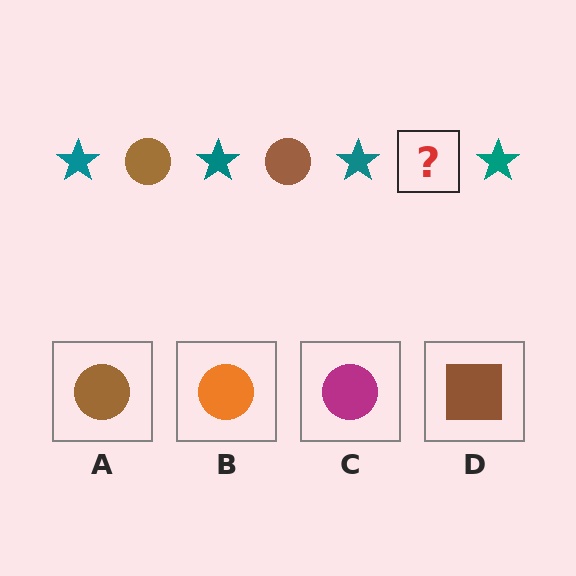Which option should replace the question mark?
Option A.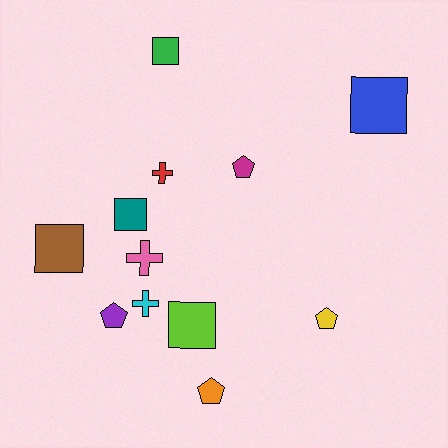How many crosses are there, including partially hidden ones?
There are 3 crosses.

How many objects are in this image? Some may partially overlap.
There are 12 objects.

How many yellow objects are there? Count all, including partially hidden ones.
There is 1 yellow object.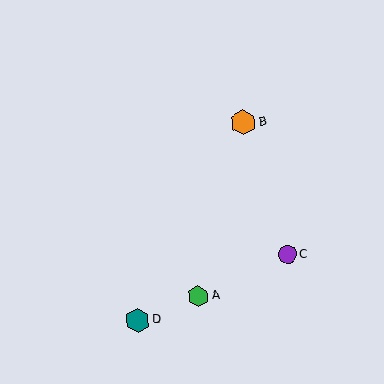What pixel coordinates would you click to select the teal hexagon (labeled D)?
Click at (138, 320) to select the teal hexagon D.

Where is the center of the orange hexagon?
The center of the orange hexagon is at (243, 122).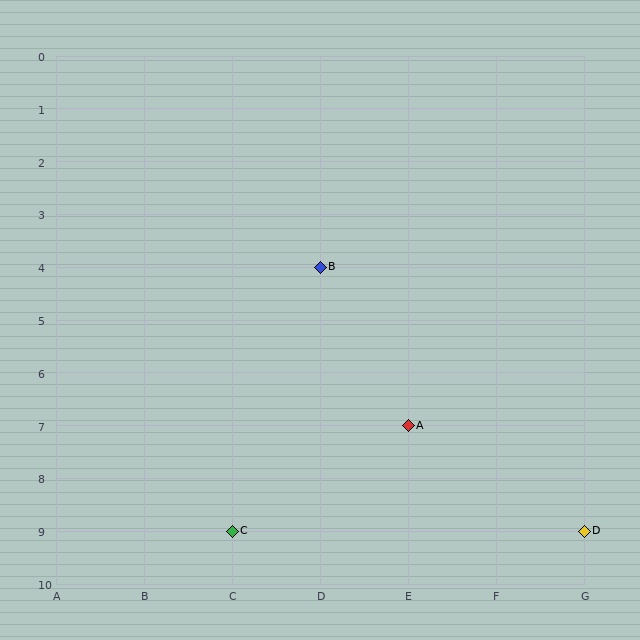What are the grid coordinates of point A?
Point A is at grid coordinates (E, 7).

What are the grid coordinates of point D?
Point D is at grid coordinates (G, 9).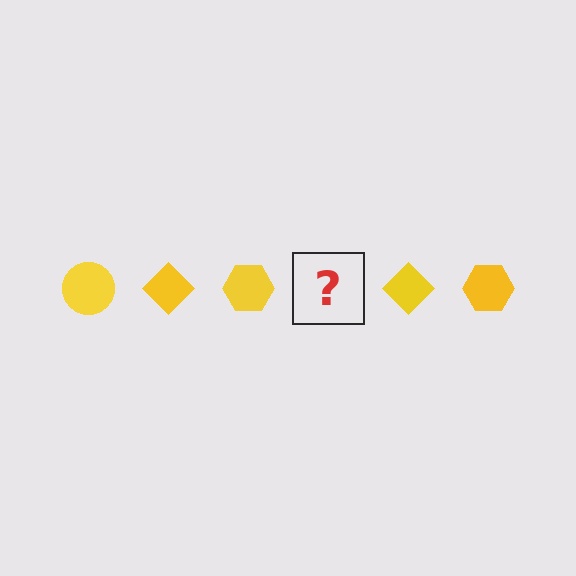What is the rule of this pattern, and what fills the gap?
The rule is that the pattern cycles through circle, diamond, hexagon shapes in yellow. The gap should be filled with a yellow circle.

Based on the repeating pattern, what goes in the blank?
The blank should be a yellow circle.